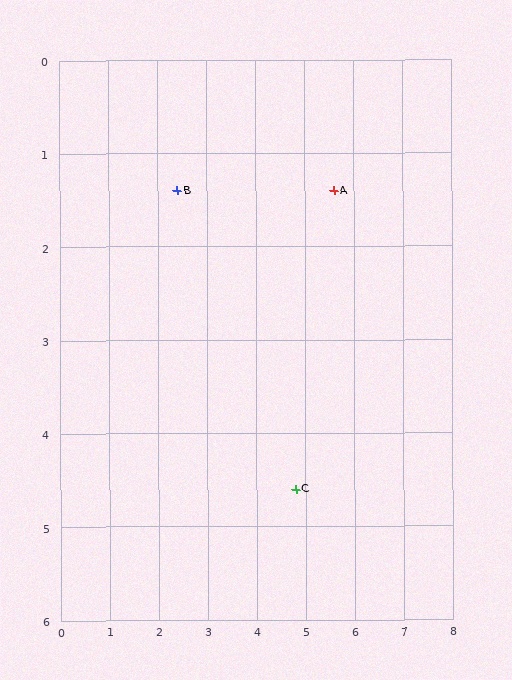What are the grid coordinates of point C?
Point C is at approximately (4.8, 4.6).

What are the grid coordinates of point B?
Point B is at approximately (2.4, 1.4).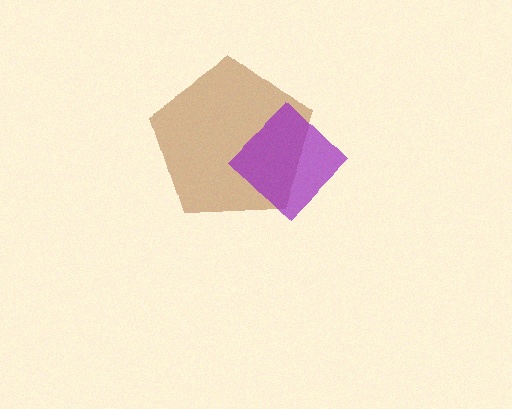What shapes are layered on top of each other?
The layered shapes are: a brown pentagon, a purple diamond.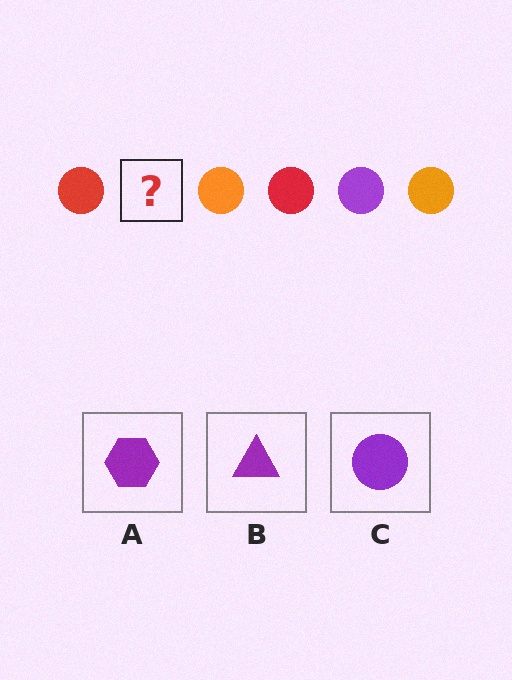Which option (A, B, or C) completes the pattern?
C.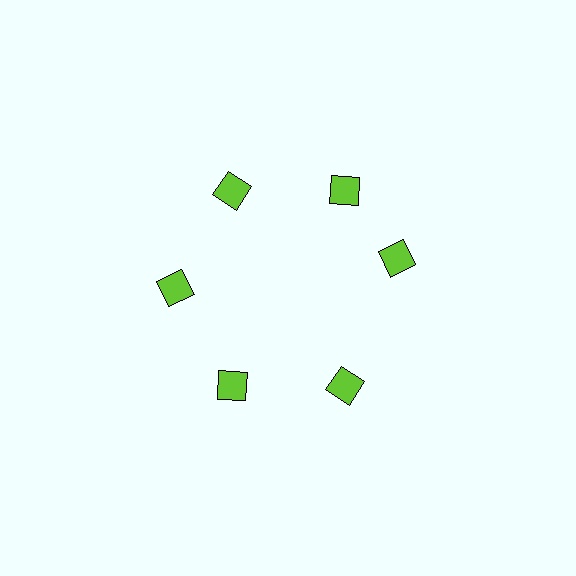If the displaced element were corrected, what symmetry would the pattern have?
It would have 6-fold rotational symmetry — the pattern would map onto itself every 60 degrees.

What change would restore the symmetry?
The symmetry would be restored by rotating it back into even spacing with its neighbors so that all 6 squares sit at equal angles and equal distance from the center.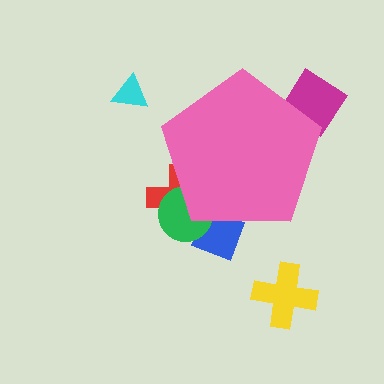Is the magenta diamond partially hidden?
Yes, the magenta diamond is partially hidden behind the pink pentagon.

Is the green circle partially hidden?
Yes, the green circle is partially hidden behind the pink pentagon.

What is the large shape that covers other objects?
A pink pentagon.